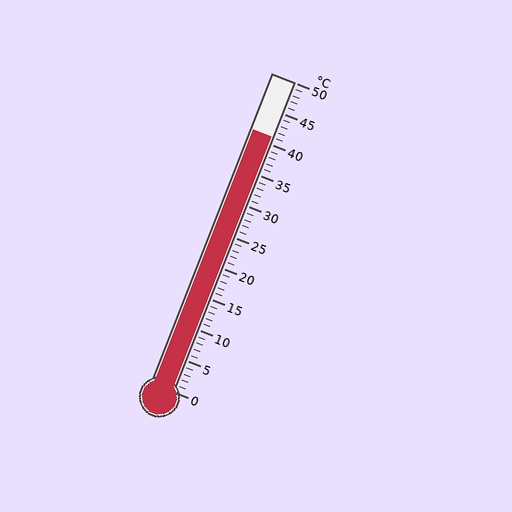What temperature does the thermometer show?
The thermometer shows approximately 41°C.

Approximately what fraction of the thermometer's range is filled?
The thermometer is filled to approximately 80% of its range.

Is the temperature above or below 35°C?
The temperature is above 35°C.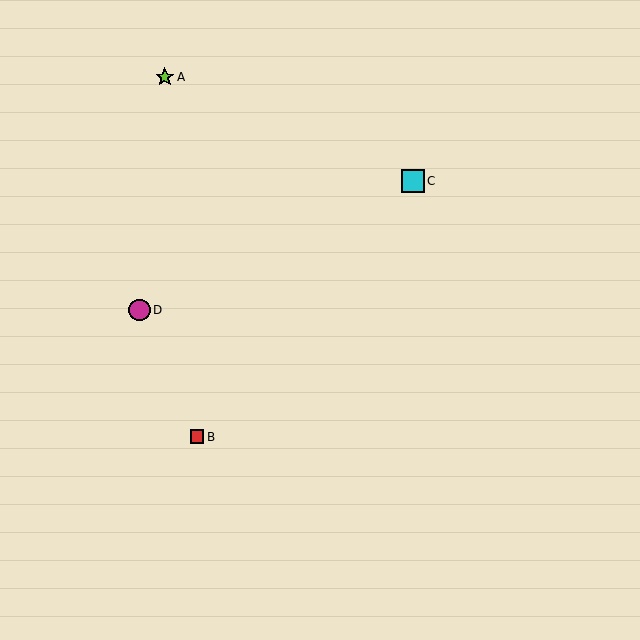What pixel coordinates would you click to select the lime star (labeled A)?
Click at (165, 77) to select the lime star A.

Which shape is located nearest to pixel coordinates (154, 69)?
The lime star (labeled A) at (165, 77) is nearest to that location.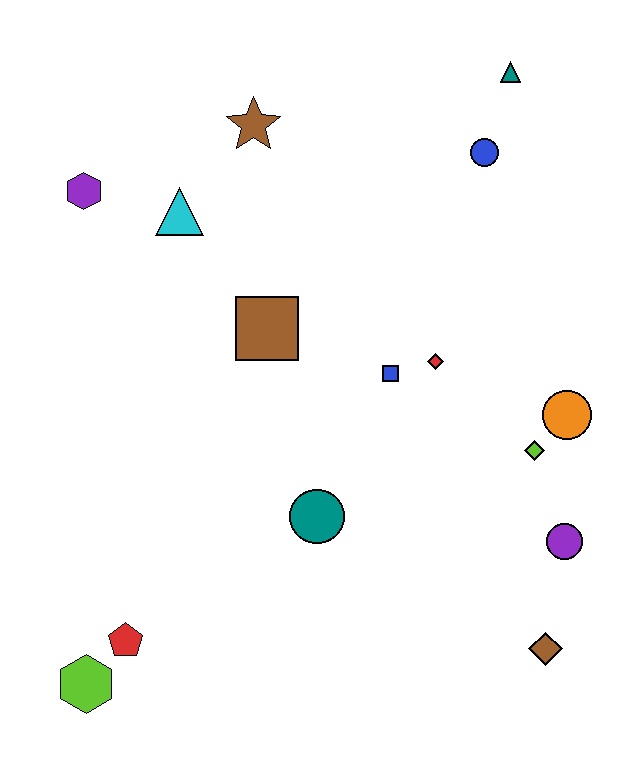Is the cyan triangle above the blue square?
Yes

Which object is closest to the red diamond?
The blue square is closest to the red diamond.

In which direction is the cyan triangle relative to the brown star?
The cyan triangle is below the brown star.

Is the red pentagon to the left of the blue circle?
Yes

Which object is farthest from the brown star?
The brown diamond is farthest from the brown star.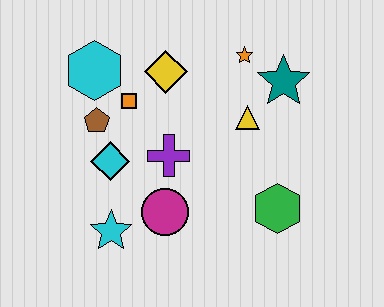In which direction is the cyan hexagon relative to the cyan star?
The cyan hexagon is above the cyan star.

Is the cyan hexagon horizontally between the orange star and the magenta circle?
No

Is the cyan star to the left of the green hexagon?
Yes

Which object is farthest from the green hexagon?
The cyan hexagon is farthest from the green hexagon.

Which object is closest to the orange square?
The brown pentagon is closest to the orange square.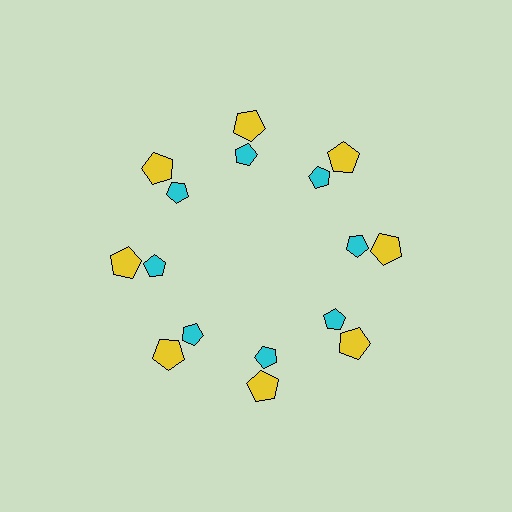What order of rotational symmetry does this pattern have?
This pattern has 8-fold rotational symmetry.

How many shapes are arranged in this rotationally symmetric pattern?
There are 16 shapes, arranged in 8 groups of 2.